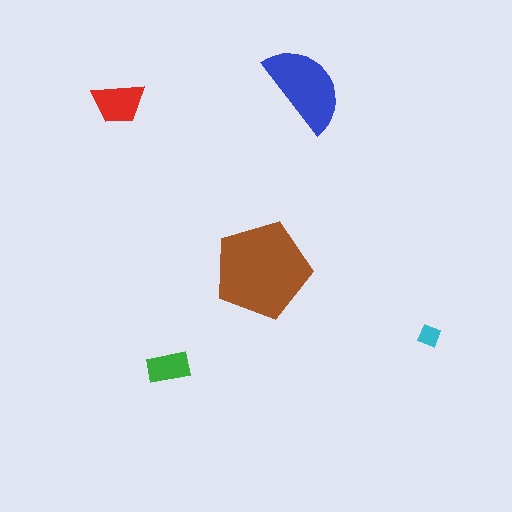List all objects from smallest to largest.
The cyan diamond, the green rectangle, the red trapezoid, the blue semicircle, the brown pentagon.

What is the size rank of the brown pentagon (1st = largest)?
1st.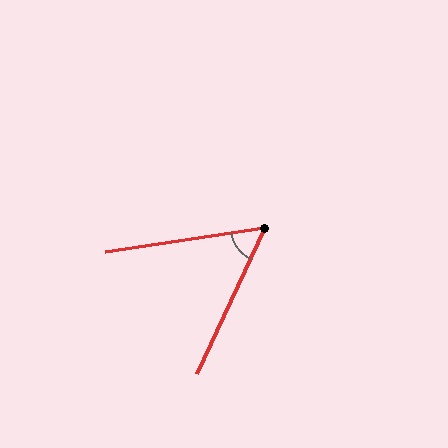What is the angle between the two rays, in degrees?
Approximately 56 degrees.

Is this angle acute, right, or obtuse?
It is acute.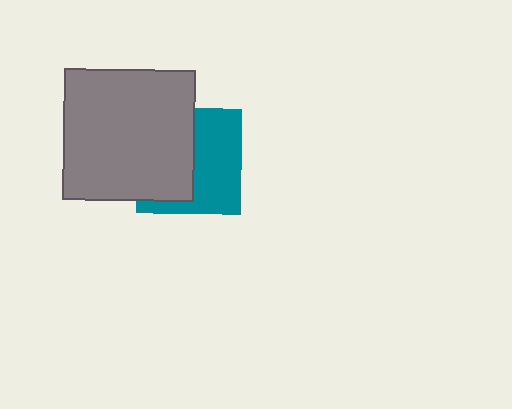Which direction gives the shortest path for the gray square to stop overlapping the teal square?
Moving left gives the shortest separation.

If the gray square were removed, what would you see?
You would see the complete teal square.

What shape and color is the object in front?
The object in front is a gray square.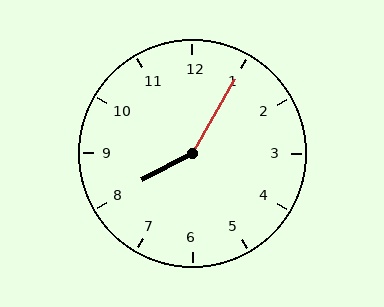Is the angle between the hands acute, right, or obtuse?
It is obtuse.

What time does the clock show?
8:05.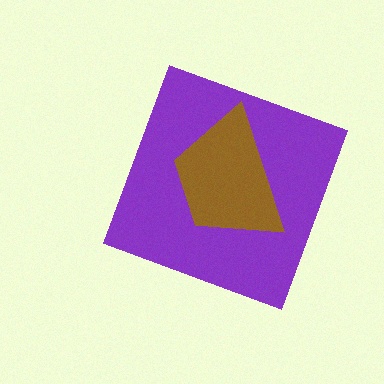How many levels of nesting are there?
2.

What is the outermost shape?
The purple diamond.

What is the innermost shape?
The brown trapezoid.